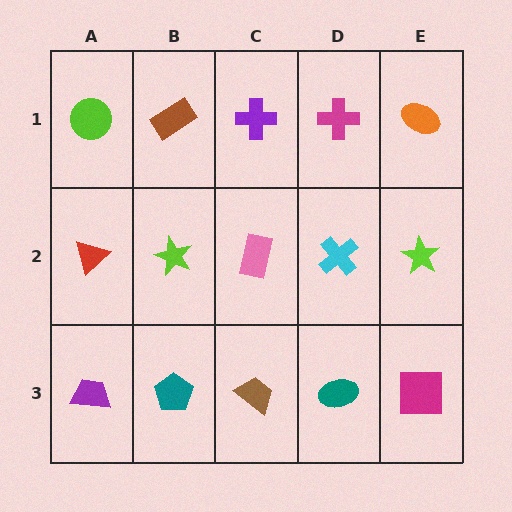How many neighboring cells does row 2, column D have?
4.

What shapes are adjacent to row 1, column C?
A pink rectangle (row 2, column C), a brown rectangle (row 1, column B), a magenta cross (row 1, column D).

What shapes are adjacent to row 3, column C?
A pink rectangle (row 2, column C), a teal pentagon (row 3, column B), a teal ellipse (row 3, column D).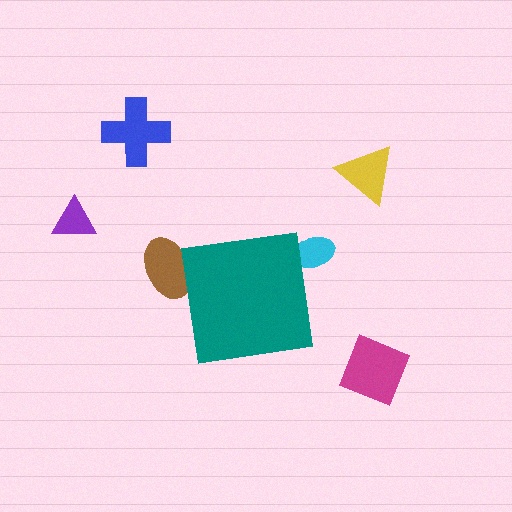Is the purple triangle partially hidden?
No, the purple triangle is fully visible.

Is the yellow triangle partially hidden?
No, the yellow triangle is fully visible.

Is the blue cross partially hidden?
No, the blue cross is fully visible.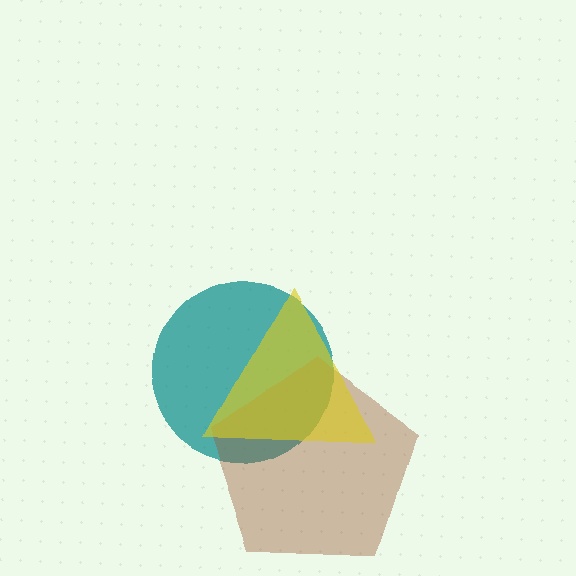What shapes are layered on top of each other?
The layered shapes are: a teal circle, a brown pentagon, a yellow triangle.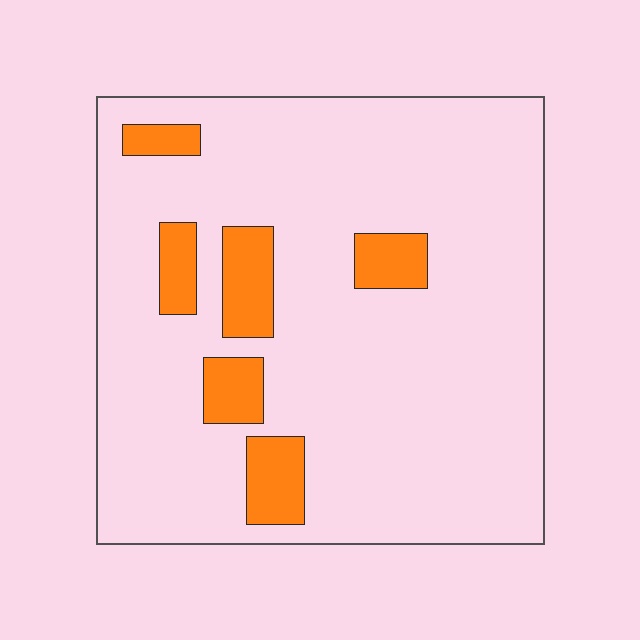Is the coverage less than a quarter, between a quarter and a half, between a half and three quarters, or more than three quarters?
Less than a quarter.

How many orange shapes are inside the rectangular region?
6.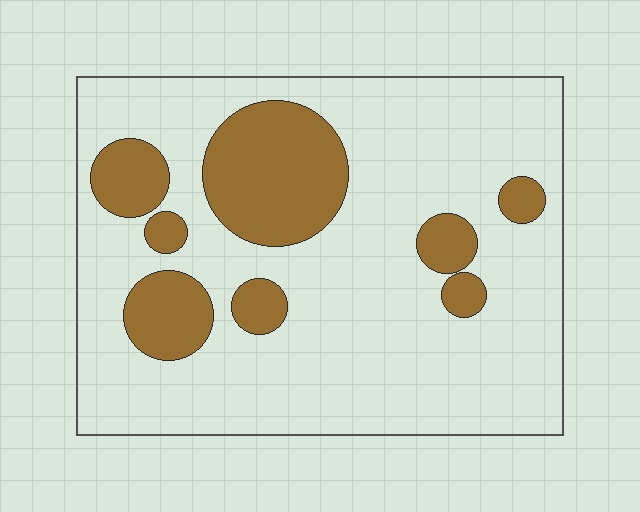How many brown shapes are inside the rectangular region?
8.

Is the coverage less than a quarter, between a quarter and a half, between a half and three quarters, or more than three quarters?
Less than a quarter.